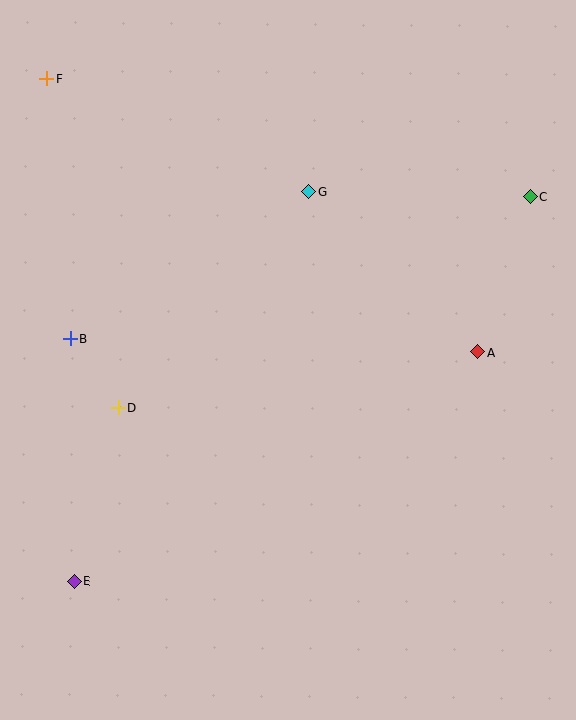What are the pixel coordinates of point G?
Point G is at (309, 192).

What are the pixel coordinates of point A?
Point A is at (478, 352).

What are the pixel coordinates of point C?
Point C is at (531, 196).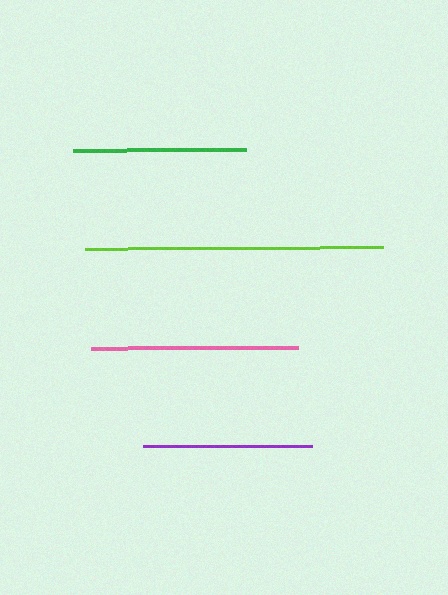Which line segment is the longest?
The lime line is the longest at approximately 298 pixels.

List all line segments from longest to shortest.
From longest to shortest: lime, pink, green, purple.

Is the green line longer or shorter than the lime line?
The lime line is longer than the green line.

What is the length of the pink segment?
The pink segment is approximately 207 pixels long.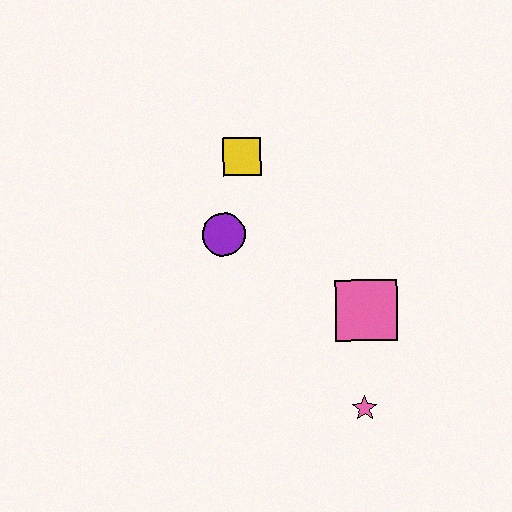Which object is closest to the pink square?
The pink star is closest to the pink square.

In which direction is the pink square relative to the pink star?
The pink square is above the pink star.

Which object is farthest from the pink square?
The yellow square is farthest from the pink square.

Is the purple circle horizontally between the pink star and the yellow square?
No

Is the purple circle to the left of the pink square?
Yes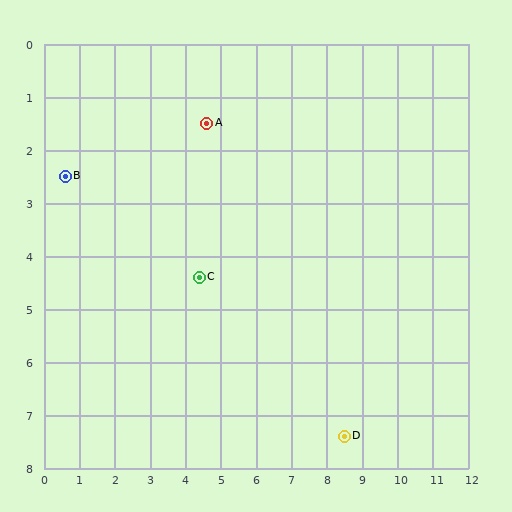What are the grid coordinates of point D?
Point D is at approximately (8.5, 7.4).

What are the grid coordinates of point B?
Point B is at approximately (0.6, 2.5).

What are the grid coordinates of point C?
Point C is at approximately (4.4, 4.4).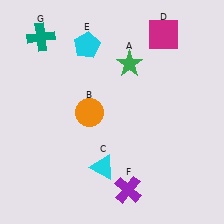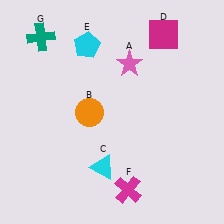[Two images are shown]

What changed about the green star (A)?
In Image 1, A is green. In Image 2, it changed to pink.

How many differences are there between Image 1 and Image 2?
There are 2 differences between the two images.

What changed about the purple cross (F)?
In Image 1, F is purple. In Image 2, it changed to magenta.